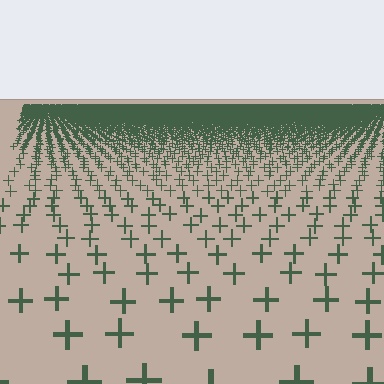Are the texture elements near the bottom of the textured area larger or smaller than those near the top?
Larger. Near the bottom, elements are closer to the viewer and appear at a bigger on-screen size.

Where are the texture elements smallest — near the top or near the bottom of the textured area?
Near the top.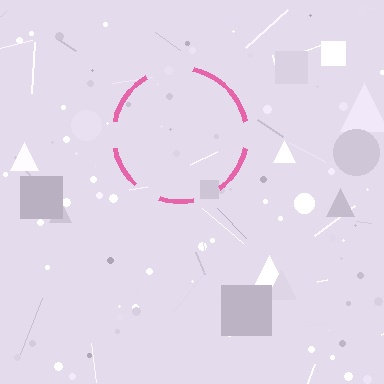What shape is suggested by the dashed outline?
The dashed outline suggests a circle.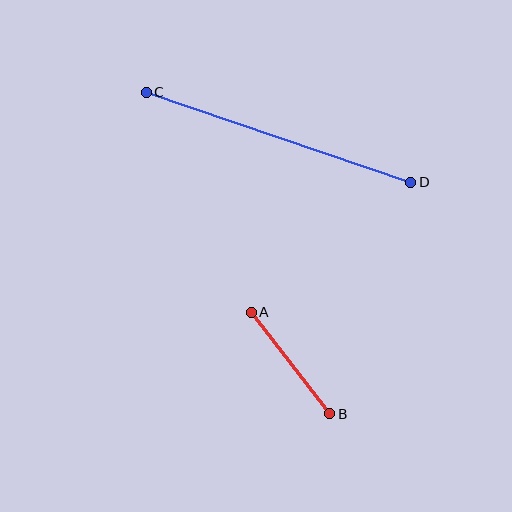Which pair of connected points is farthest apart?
Points C and D are farthest apart.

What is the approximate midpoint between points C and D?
The midpoint is at approximately (278, 137) pixels.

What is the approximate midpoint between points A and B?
The midpoint is at approximately (291, 363) pixels.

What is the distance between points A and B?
The distance is approximately 128 pixels.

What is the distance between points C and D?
The distance is approximately 279 pixels.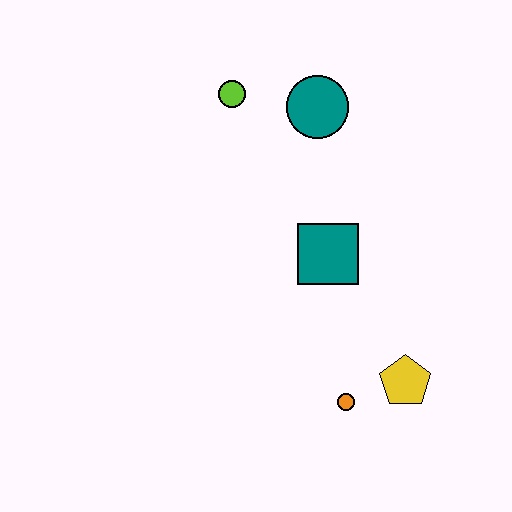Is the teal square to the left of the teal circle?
No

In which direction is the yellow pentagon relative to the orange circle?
The yellow pentagon is to the right of the orange circle.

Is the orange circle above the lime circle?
No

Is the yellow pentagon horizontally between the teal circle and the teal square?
No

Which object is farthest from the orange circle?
The lime circle is farthest from the orange circle.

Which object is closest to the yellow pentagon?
The orange circle is closest to the yellow pentagon.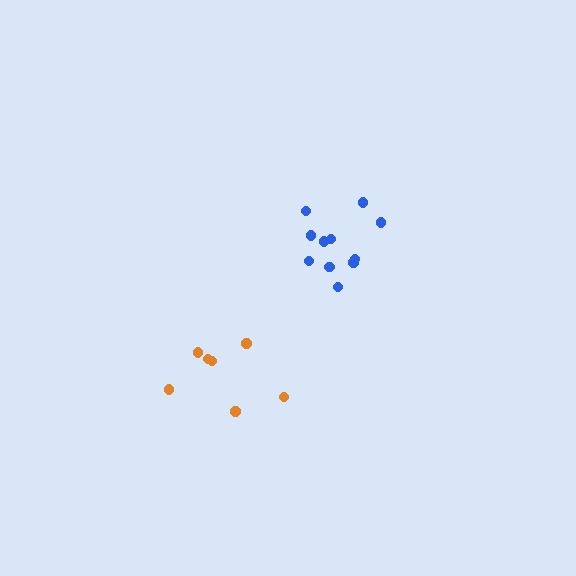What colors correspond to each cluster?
The clusters are colored: orange, blue.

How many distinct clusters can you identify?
There are 2 distinct clusters.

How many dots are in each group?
Group 1: 7 dots, Group 2: 11 dots (18 total).